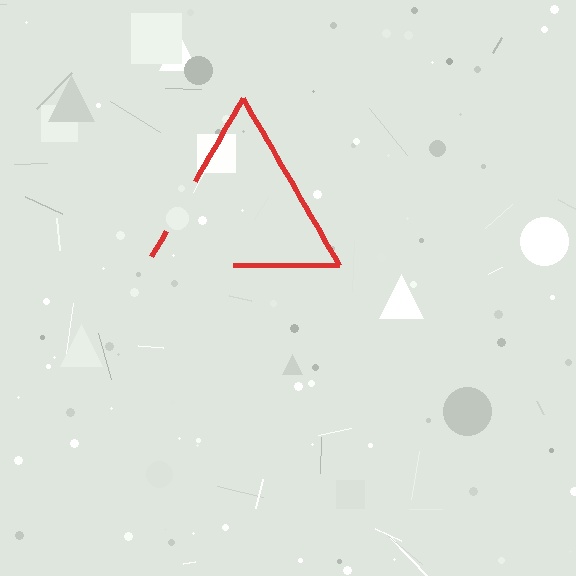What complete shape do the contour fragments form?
The contour fragments form a triangle.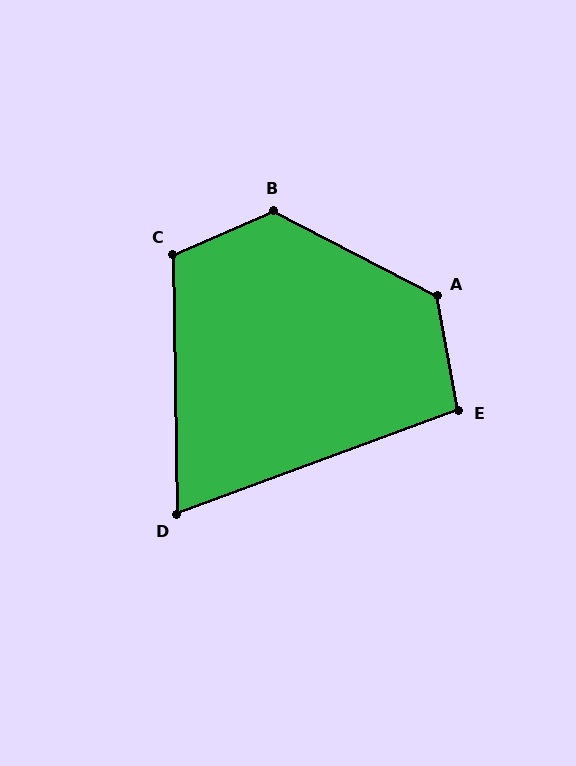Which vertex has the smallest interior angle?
D, at approximately 71 degrees.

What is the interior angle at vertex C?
Approximately 112 degrees (obtuse).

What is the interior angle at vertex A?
Approximately 128 degrees (obtuse).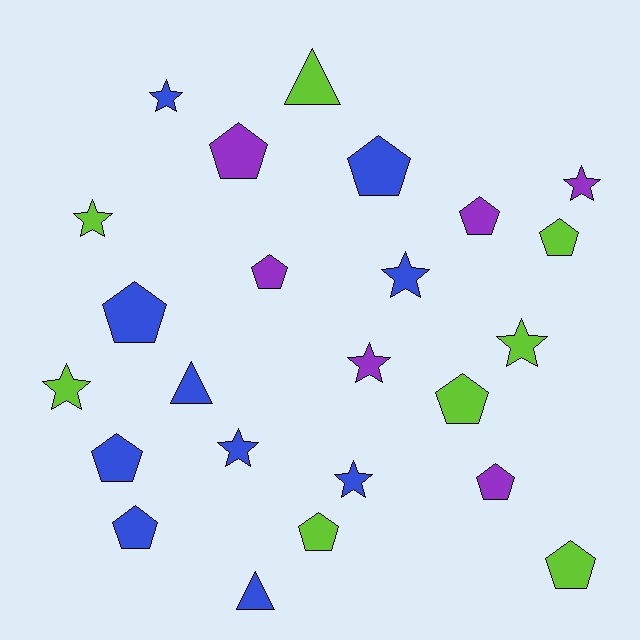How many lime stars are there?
There are 3 lime stars.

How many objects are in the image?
There are 24 objects.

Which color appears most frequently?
Blue, with 10 objects.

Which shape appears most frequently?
Pentagon, with 12 objects.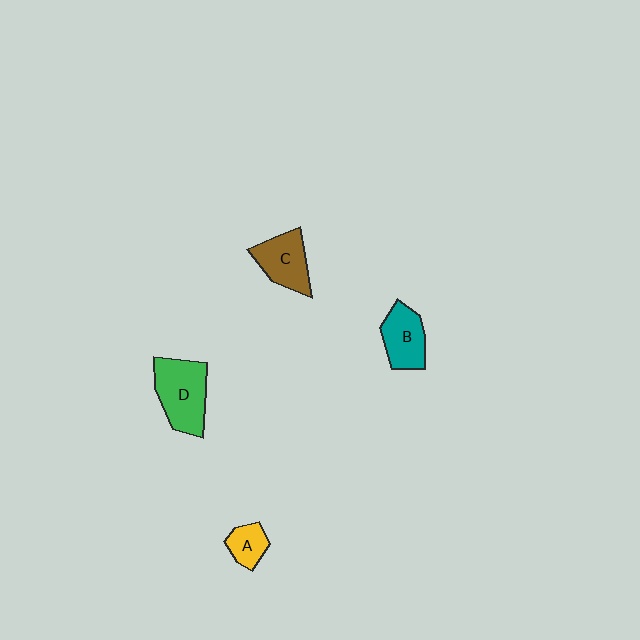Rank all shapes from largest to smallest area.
From largest to smallest: D (green), C (brown), B (teal), A (yellow).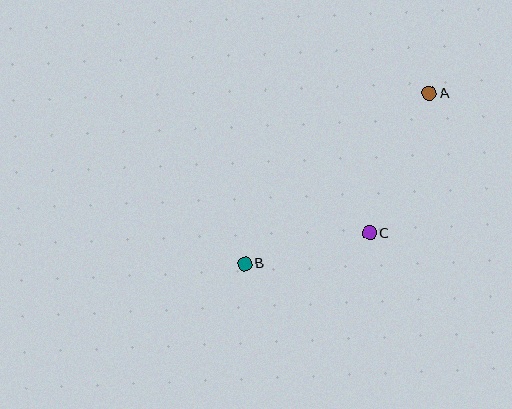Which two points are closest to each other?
Points B and C are closest to each other.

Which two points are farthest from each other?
Points A and B are farthest from each other.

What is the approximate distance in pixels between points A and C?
The distance between A and C is approximately 152 pixels.